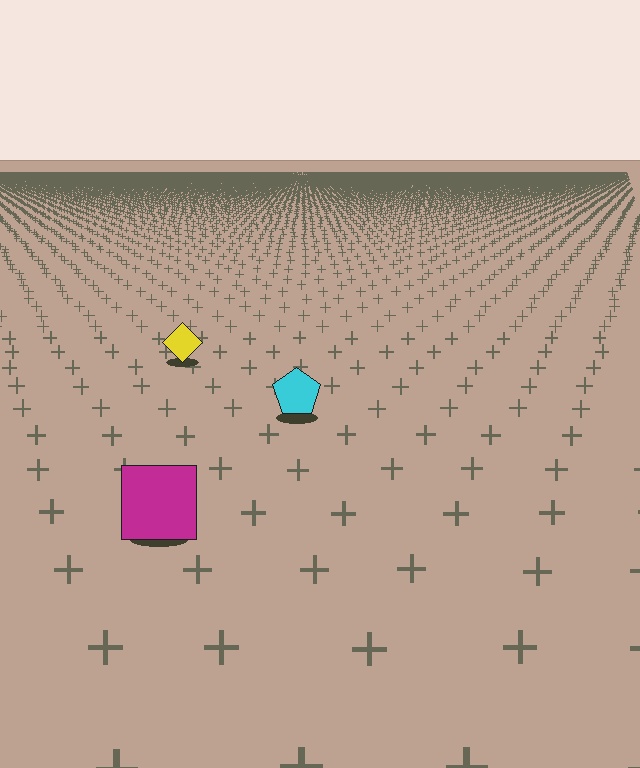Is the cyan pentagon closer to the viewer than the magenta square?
No. The magenta square is closer — you can tell from the texture gradient: the ground texture is coarser near it.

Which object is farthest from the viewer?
The yellow diamond is farthest from the viewer. It appears smaller and the ground texture around it is denser.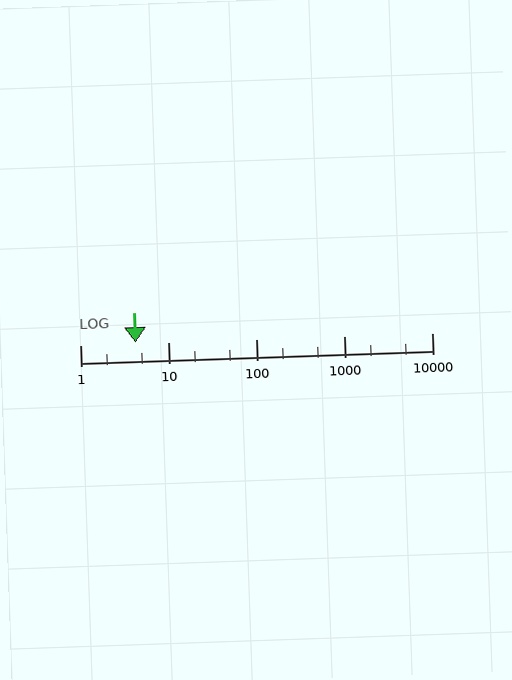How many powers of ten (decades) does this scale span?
The scale spans 4 decades, from 1 to 10000.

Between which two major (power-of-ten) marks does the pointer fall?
The pointer is between 1 and 10.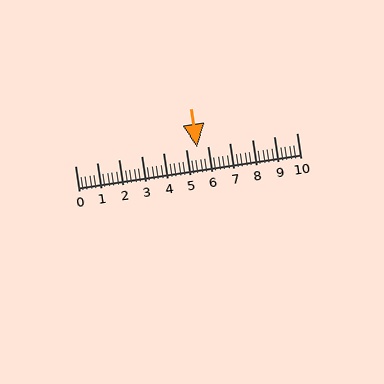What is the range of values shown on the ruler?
The ruler shows values from 0 to 10.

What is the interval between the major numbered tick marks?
The major tick marks are spaced 1 units apart.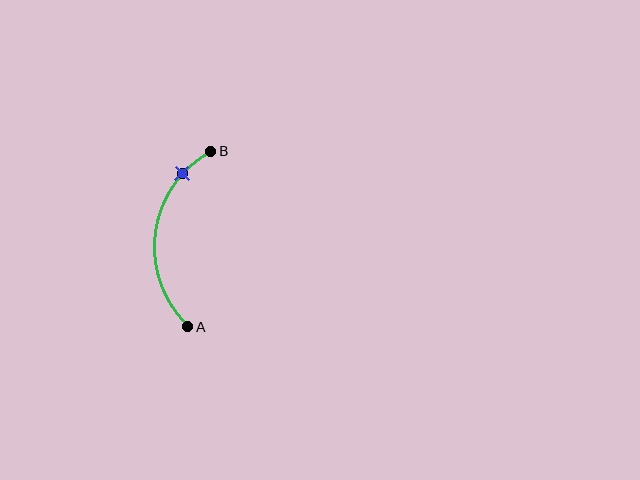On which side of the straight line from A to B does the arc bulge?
The arc bulges to the left of the straight line connecting A and B.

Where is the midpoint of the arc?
The arc midpoint is the point on the curve farthest from the straight line joining A and B. It sits to the left of that line.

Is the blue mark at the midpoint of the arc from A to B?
No. The blue mark lies on the arc but is closer to endpoint B. The arc midpoint would be at the point on the curve equidistant along the arc from both A and B.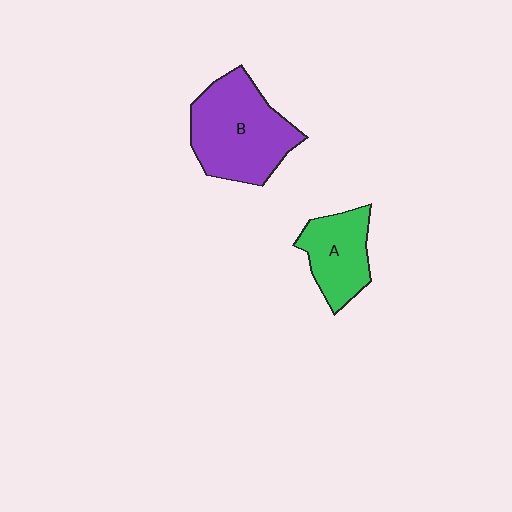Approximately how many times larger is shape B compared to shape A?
Approximately 1.6 times.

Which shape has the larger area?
Shape B (purple).